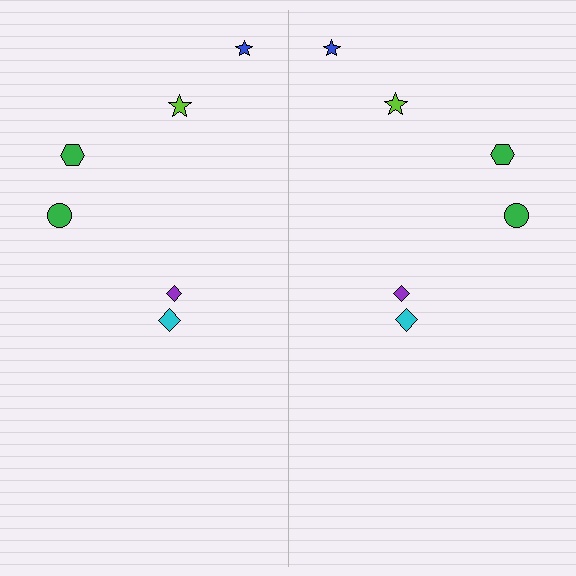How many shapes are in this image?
There are 12 shapes in this image.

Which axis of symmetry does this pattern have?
The pattern has a vertical axis of symmetry running through the center of the image.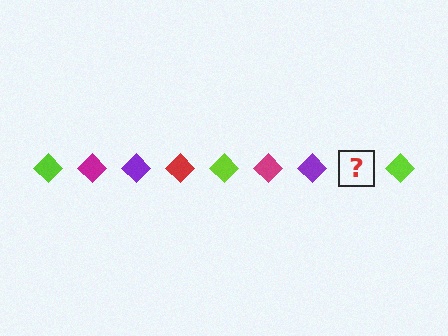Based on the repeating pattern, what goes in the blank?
The blank should be a red diamond.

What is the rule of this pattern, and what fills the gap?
The rule is that the pattern cycles through lime, magenta, purple, red diamonds. The gap should be filled with a red diamond.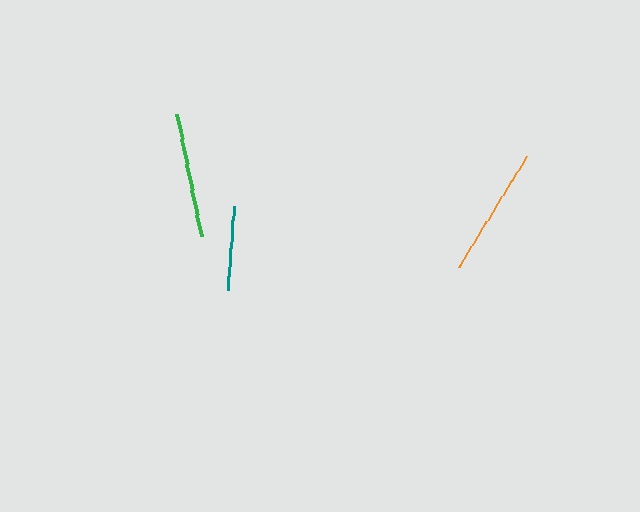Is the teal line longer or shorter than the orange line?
The orange line is longer than the teal line.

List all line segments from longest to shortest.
From longest to shortest: orange, green, teal.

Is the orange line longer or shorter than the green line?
The orange line is longer than the green line.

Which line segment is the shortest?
The teal line is the shortest at approximately 84 pixels.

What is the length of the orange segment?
The orange segment is approximately 131 pixels long.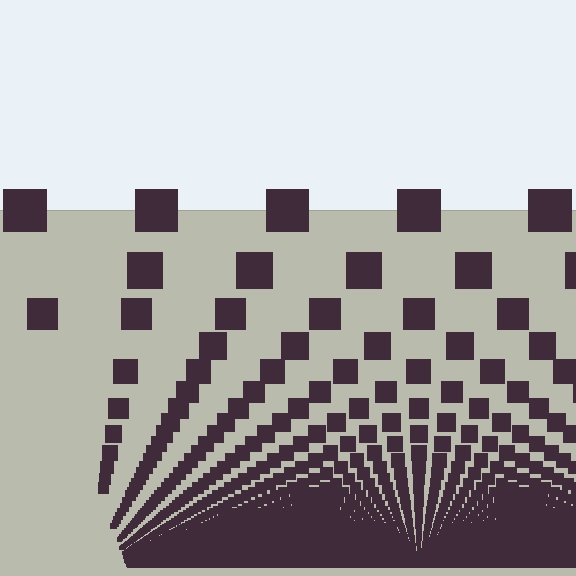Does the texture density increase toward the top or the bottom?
Density increases toward the bottom.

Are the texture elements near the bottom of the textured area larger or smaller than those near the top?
Smaller. The gradient is inverted — elements near the bottom are smaller and denser.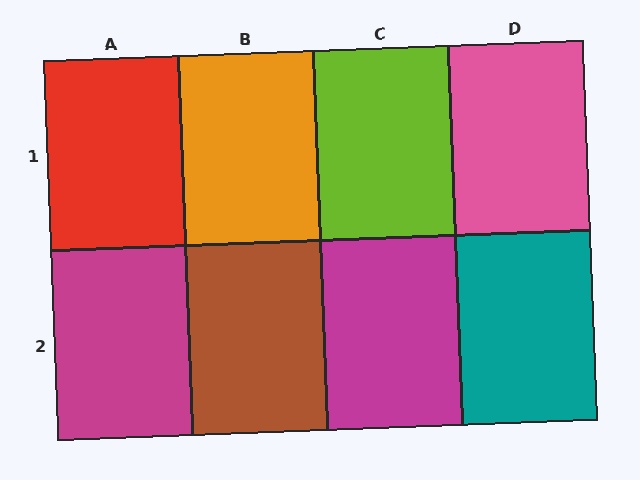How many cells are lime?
1 cell is lime.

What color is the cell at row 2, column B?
Brown.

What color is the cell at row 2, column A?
Magenta.